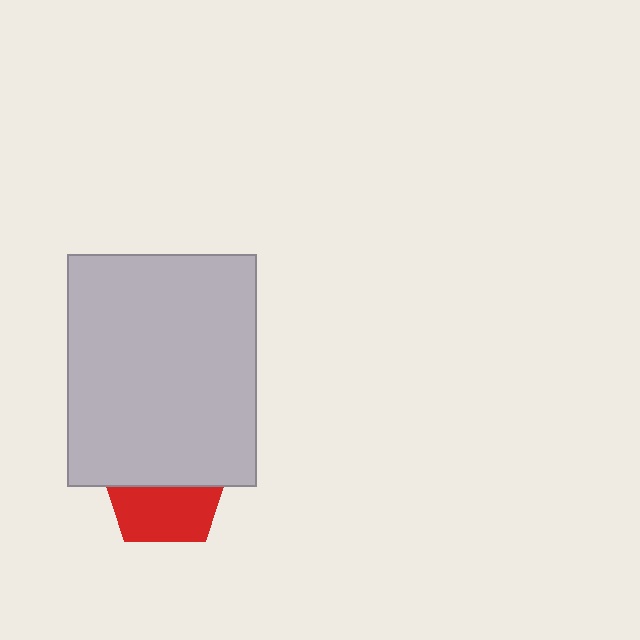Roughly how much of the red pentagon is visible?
About half of it is visible (roughly 47%).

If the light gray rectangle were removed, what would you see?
You would see the complete red pentagon.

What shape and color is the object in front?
The object in front is a light gray rectangle.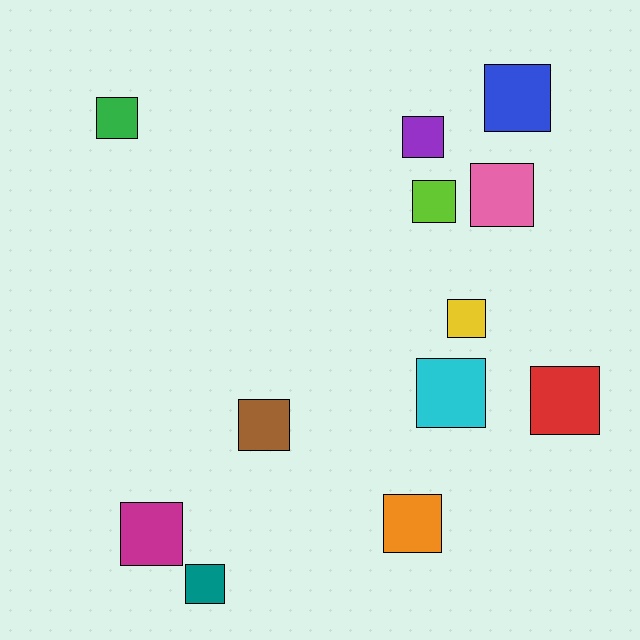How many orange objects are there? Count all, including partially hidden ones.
There is 1 orange object.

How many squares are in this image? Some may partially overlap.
There are 12 squares.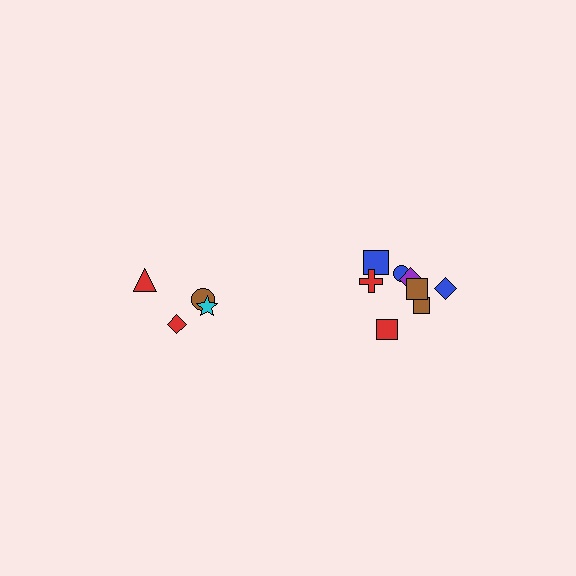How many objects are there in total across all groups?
There are 12 objects.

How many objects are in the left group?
There are 4 objects.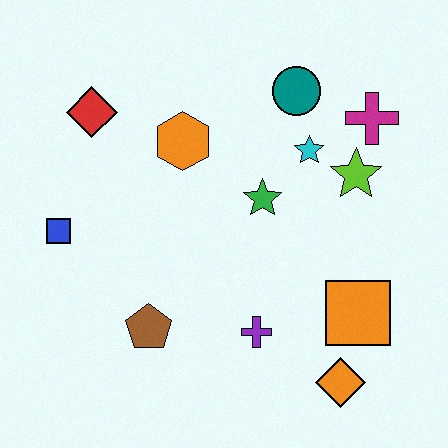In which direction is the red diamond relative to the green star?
The red diamond is to the left of the green star.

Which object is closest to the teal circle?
The cyan star is closest to the teal circle.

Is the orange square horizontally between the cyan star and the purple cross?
No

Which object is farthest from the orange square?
The red diamond is farthest from the orange square.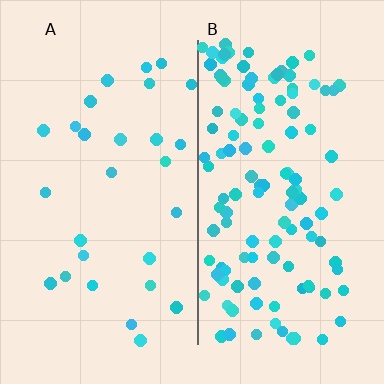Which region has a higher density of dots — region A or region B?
B (the right).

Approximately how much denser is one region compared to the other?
Approximately 4.3× — region B over region A.